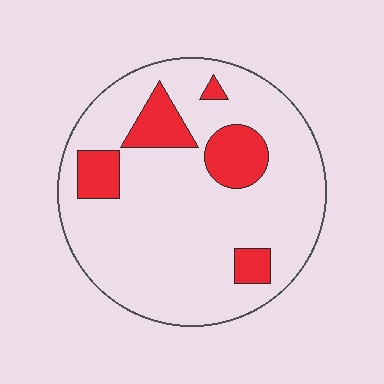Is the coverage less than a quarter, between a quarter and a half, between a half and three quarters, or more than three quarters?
Less than a quarter.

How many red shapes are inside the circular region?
5.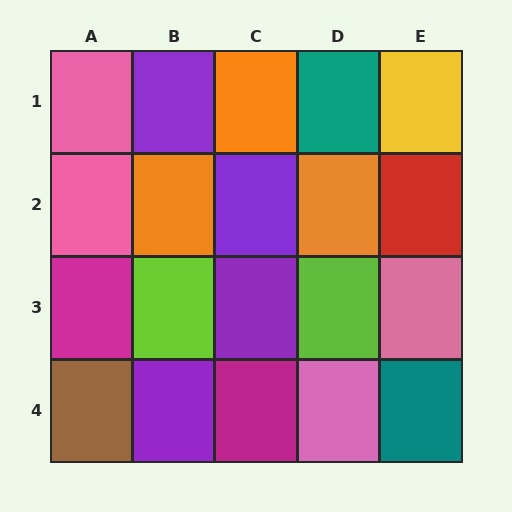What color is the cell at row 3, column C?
Purple.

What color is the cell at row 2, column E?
Red.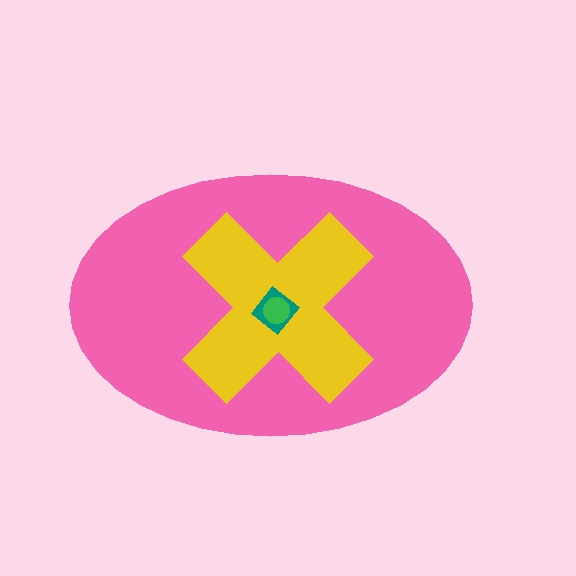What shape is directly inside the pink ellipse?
The yellow cross.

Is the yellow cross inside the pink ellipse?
Yes.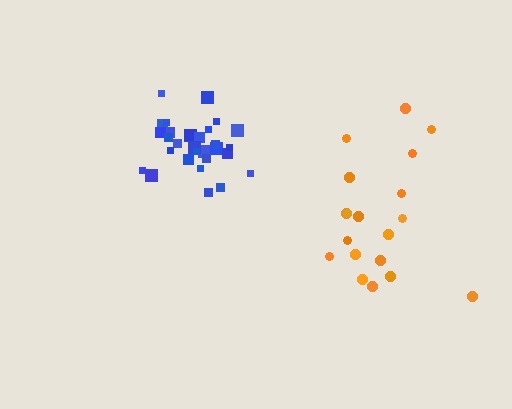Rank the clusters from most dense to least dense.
blue, orange.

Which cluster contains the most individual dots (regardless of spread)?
Blue (29).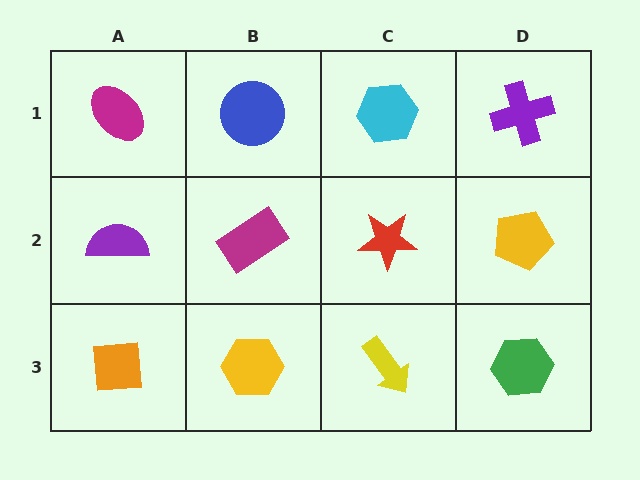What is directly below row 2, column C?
A yellow arrow.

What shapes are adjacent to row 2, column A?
A magenta ellipse (row 1, column A), an orange square (row 3, column A), a magenta rectangle (row 2, column B).